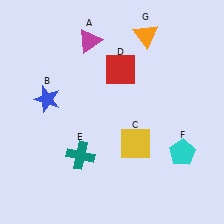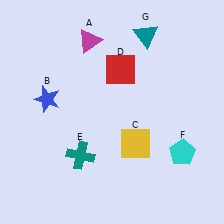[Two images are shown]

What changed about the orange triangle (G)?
In Image 1, G is orange. In Image 2, it changed to teal.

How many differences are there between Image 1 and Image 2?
There is 1 difference between the two images.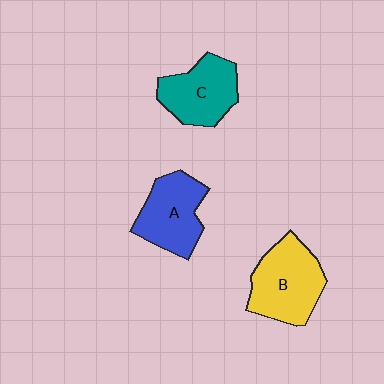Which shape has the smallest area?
Shape C (teal).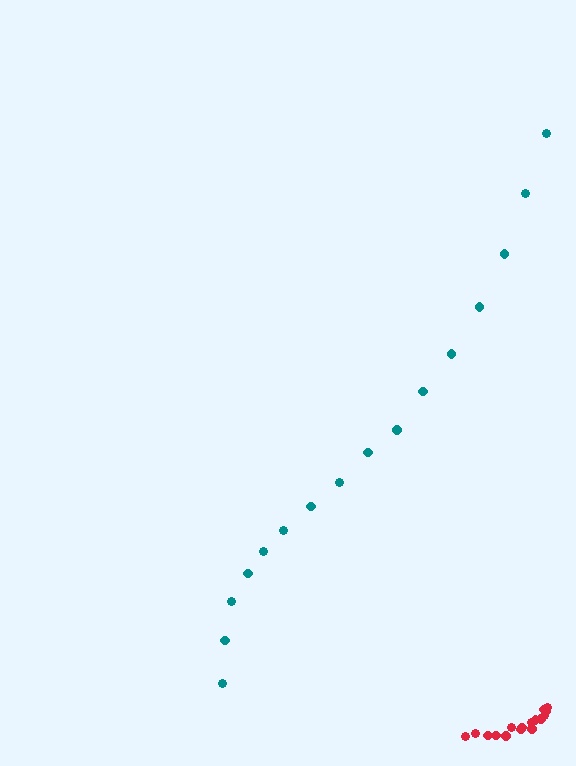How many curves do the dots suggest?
There are 2 distinct paths.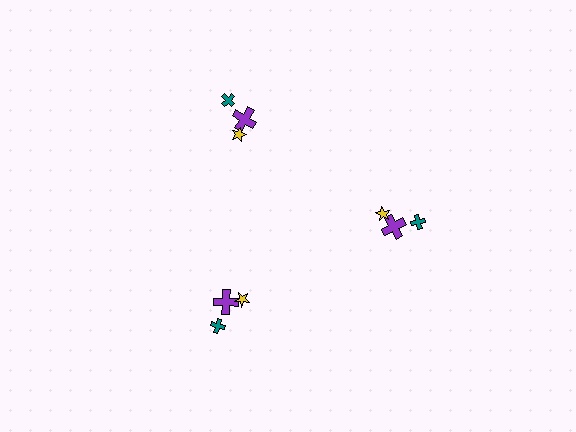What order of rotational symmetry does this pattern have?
This pattern has 3-fold rotational symmetry.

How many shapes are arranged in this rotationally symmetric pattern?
There are 9 shapes, arranged in 3 groups of 3.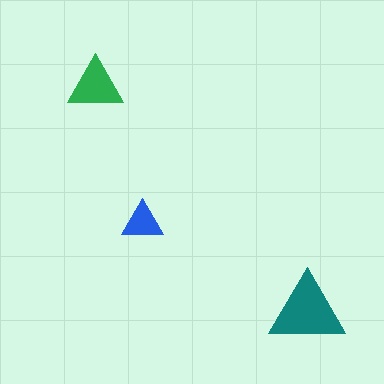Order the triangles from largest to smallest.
the teal one, the green one, the blue one.